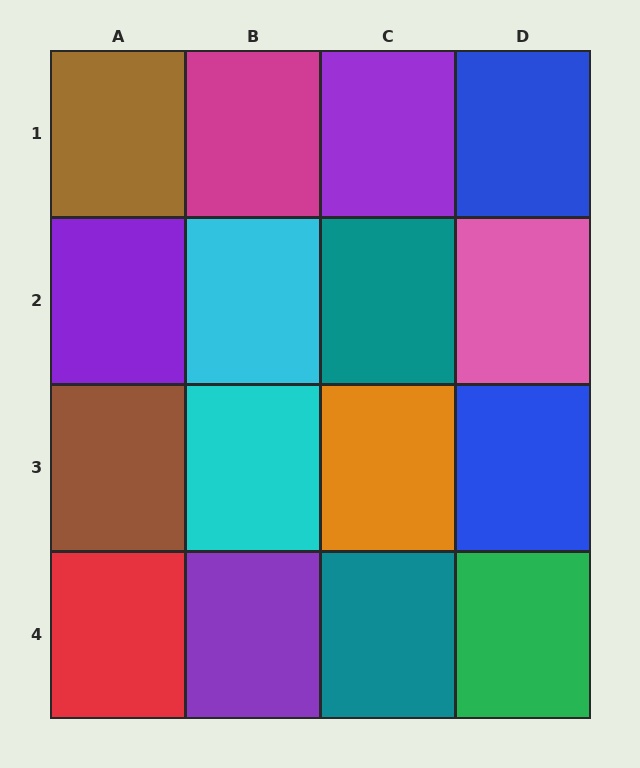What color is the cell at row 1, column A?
Brown.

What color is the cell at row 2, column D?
Pink.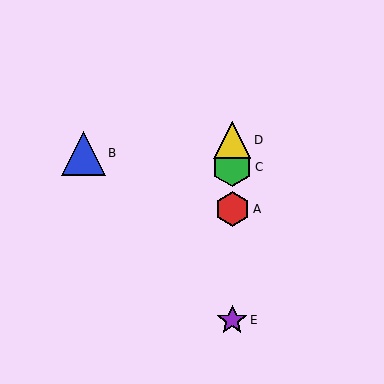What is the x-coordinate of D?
Object D is at x≈232.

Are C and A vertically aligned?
Yes, both are at x≈232.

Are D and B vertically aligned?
No, D is at x≈232 and B is at x≈83.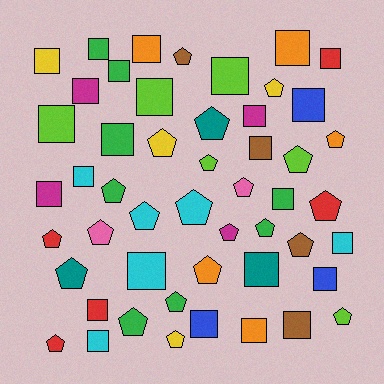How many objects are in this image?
There are 50 objects.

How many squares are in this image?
There are 26 squares.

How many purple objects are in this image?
There are no purple objects.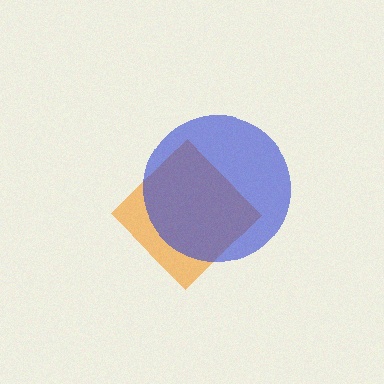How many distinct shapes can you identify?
There are 2 distinct shapes: an orange diamond, a blue circle.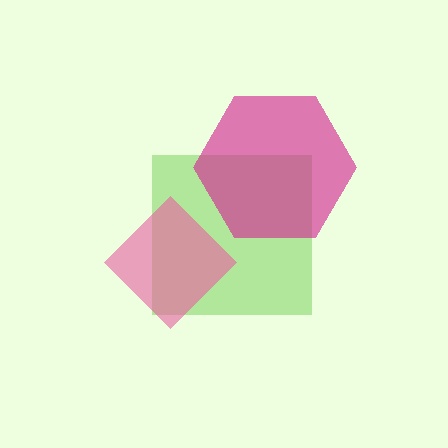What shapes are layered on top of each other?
The layered shapes are: a lime square, a magenta hexagon, a pink diamond.